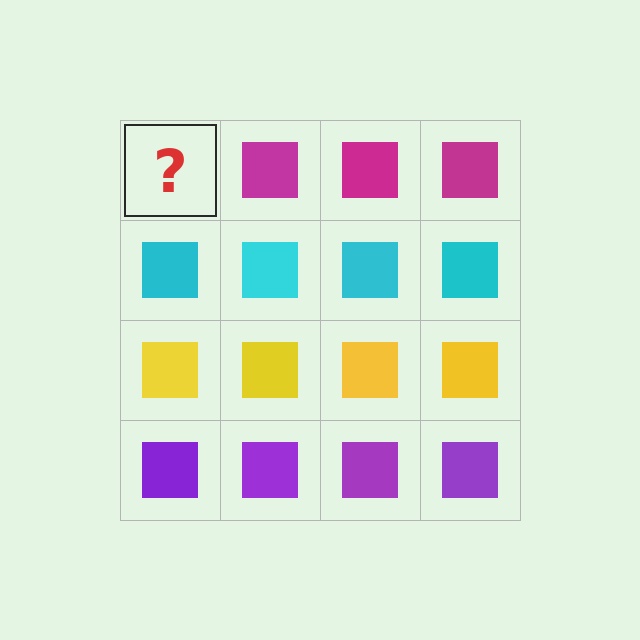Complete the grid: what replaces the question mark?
The question mark should be replaced with a magenta square.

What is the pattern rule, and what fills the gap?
The rule is that each row has a consistent color. The gap should be filled with a magenta square.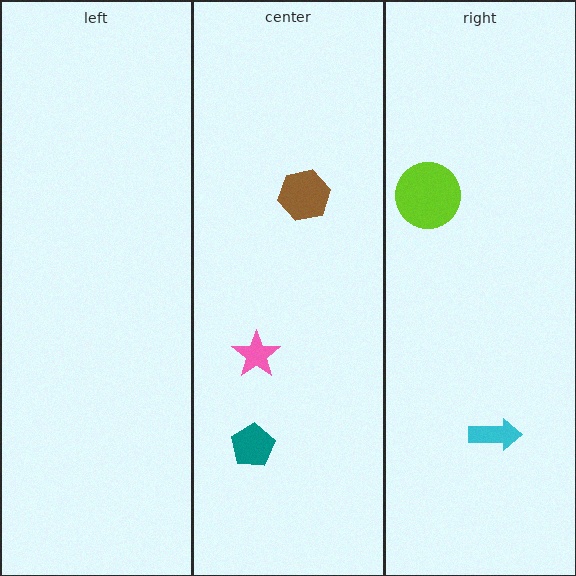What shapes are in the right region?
The cyan arrow, the lime circle.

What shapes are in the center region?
The brown hexagon, the pink star, the teal pentagon.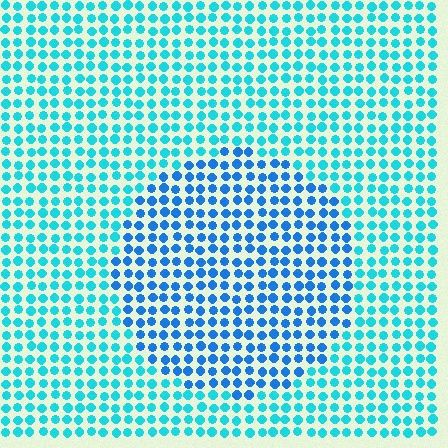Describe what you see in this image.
The image is filled with small cyan elements in a uniform arrangement. A circle-shaped region is visible where the elements are tinted to a slightly different hue, forming a subtle color boundary.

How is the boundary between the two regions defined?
The boundary is defined purely by a slight shift in hue (about 29 degrees). Spacing, size, and orientation are identical on both sides.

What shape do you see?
I see a circle.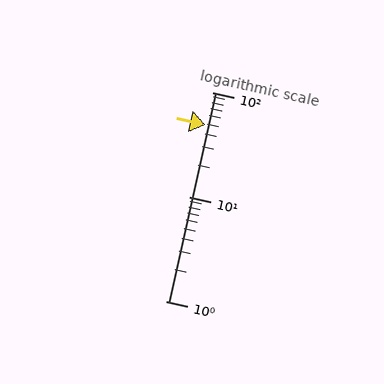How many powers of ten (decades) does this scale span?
The scale spans 2 decades, from 1 to 100.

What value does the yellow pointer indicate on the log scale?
The pointer indicates approximately 49.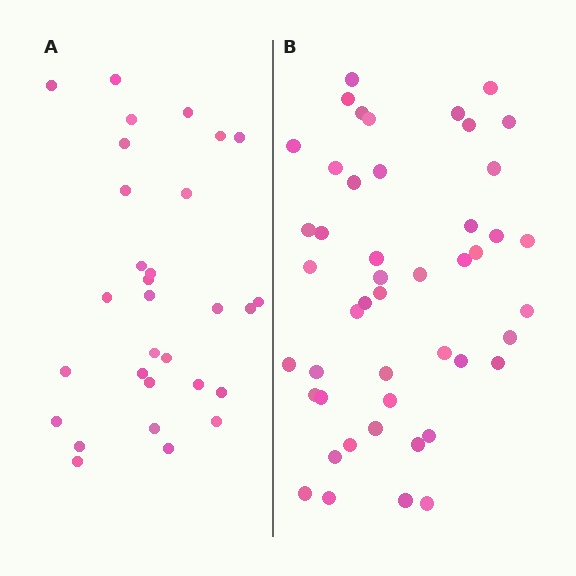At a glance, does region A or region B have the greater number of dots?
Region B (the right region) has more dots.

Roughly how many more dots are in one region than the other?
Region B has approximately 15 more dots than region A.